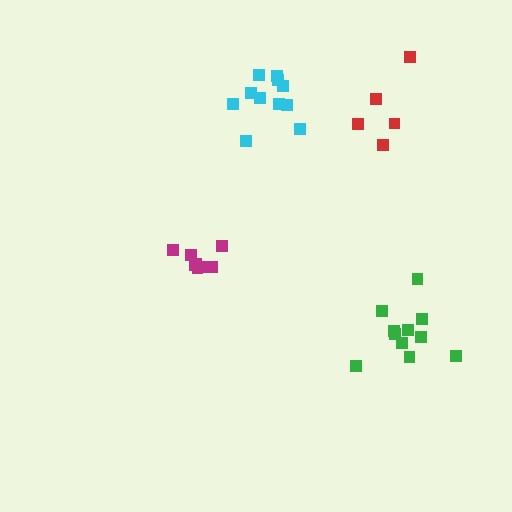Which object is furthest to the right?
The green cluster is rightmost.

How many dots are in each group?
Group 1: 5 dots, Group 2: 11 dots, Group 3: 8 dots, Group 4: 11 dots (35 total).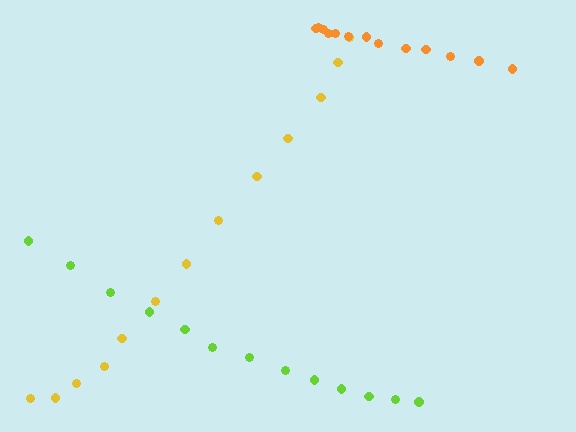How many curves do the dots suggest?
There are 3 distinct paths.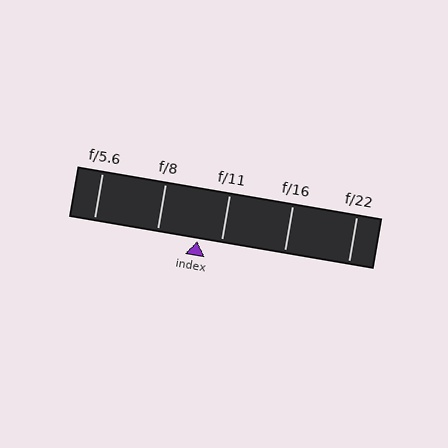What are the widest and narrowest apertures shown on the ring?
The widest aperture shown is f/5.6 and the narrowest is f/22.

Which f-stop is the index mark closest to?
The index mark is closest to f/11.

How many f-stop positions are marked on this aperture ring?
There are 5 f-stop positions marked.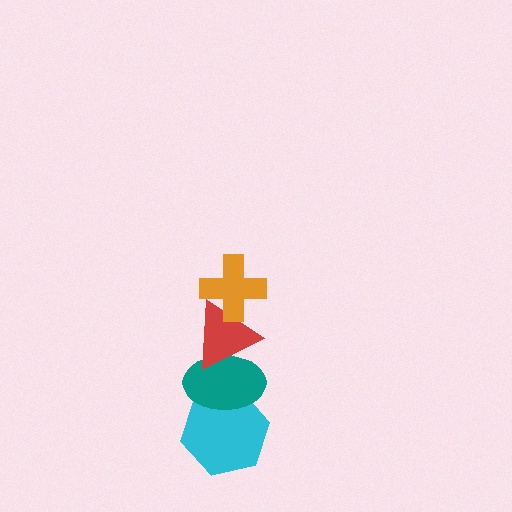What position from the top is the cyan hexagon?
The cyan hexagon is 4th from the top.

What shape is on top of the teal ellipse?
The red triangle is on top of the teal ellipse.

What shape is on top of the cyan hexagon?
The teal ellipse is on top of the cyan hexagon.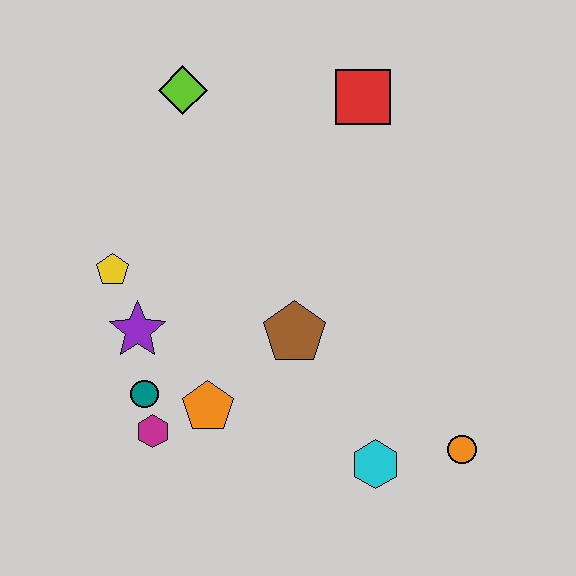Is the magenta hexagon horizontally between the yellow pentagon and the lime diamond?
Yes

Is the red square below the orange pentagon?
No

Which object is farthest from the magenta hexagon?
The red square is farthest from the magenta hexagon.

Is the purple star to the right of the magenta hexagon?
No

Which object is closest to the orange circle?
The cyan hexagon is closest to the orange circle.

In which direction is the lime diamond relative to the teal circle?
The lime diamond is above the teal circle.